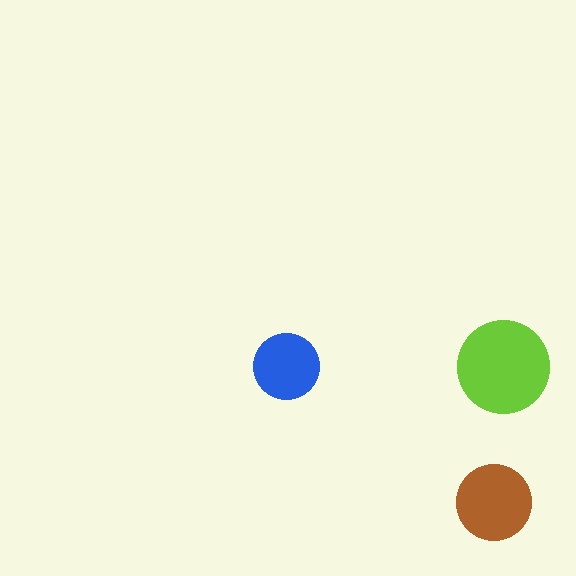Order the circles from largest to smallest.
the lime one, the brown one, the blue one.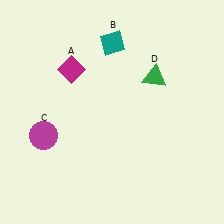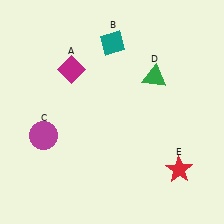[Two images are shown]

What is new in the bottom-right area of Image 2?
A red star (E) was added in the bottom-right area of Image 2.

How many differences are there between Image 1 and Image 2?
There is 1 difference between the two images.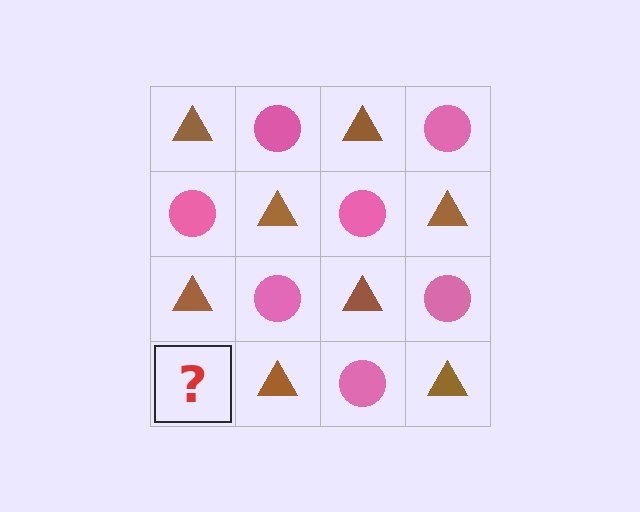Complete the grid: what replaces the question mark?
The question mark should be replaced with a pink circle.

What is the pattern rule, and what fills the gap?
The rule is that it alternates brown triangle and pink circle in a checkerboard pattern. The gap should be filled with a pink circle.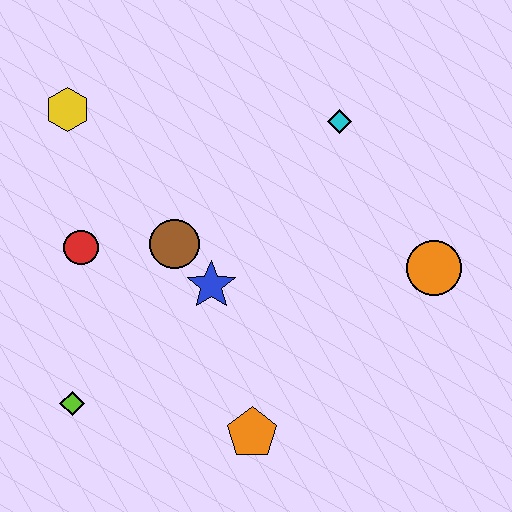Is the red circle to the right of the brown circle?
No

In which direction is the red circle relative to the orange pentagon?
The red circle is above the orange pentagon.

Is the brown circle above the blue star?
Yes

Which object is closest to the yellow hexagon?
The red circle is closest to the yellow hexagon.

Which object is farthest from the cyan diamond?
The lime diamond is farthest from the cyan diamond.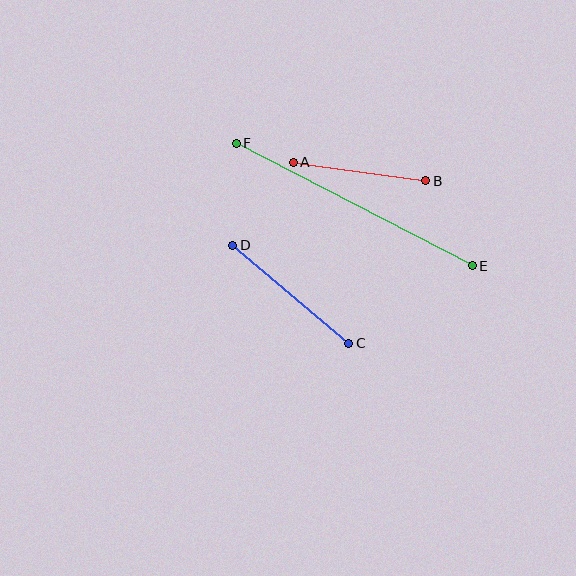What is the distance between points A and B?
The distance is approximately 134 pixels.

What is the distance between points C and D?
The distance is approximately 151 pixels.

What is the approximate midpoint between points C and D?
The midpoint is at approximately (291, 294) pixels.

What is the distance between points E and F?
The distance is approximately 266 pixels.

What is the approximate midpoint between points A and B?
The midpoint is at approximately (359, 171) pixels.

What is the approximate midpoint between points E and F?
The midpoint is at approximately (354, 205) pixels.